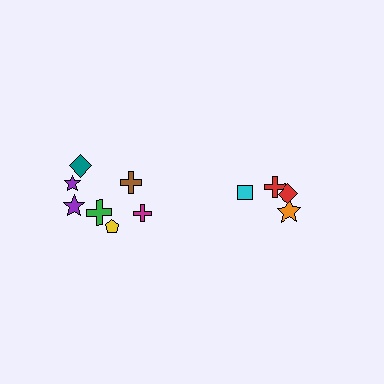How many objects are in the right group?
There are 4 objects.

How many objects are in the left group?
There are 7 objects.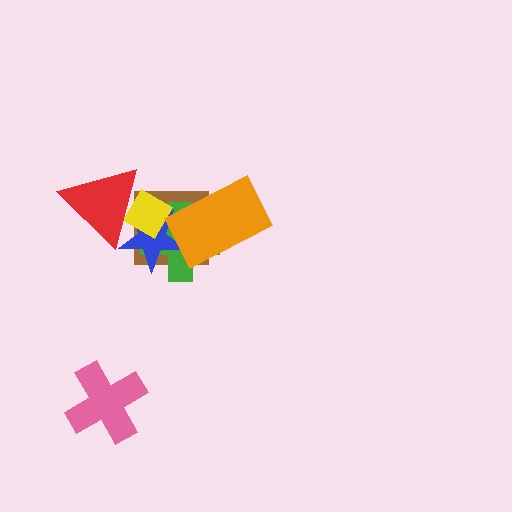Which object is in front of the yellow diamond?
The red triangle is in front of the yellow diamond.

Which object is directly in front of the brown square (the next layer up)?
The green cross is directly in front of the brown square.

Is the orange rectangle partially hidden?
No, no other shape covers it.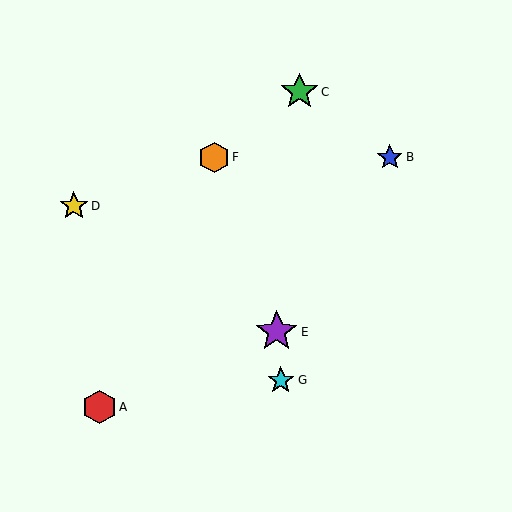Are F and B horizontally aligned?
Yes, both are at y≈157.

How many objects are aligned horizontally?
2 objects (B, F) are aligned horizontally.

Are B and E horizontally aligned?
No, B is at y≈157 and E is at y≈332.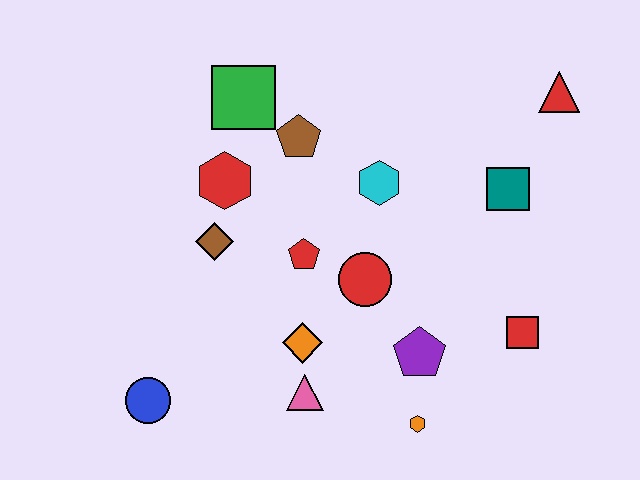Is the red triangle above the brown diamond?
Yes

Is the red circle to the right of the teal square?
No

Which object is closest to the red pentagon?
The red circle is closest to the red pentagon.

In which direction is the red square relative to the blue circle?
The red square is to the right of the blue circle.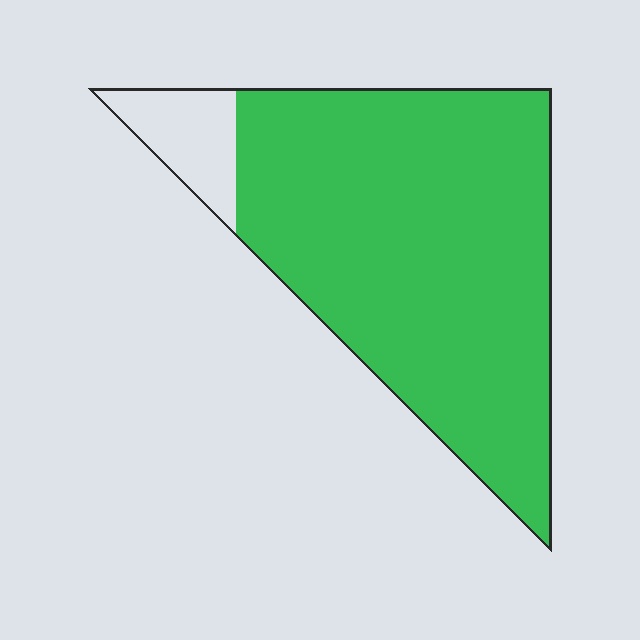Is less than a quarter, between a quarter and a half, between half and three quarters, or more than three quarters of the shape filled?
More than three quarters.